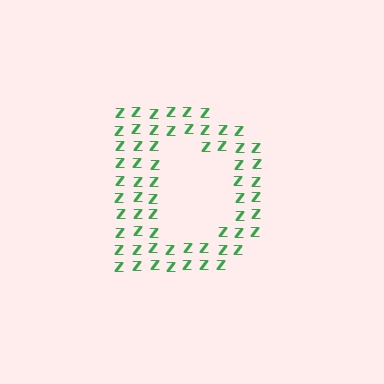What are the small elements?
The small elements are letter Z's.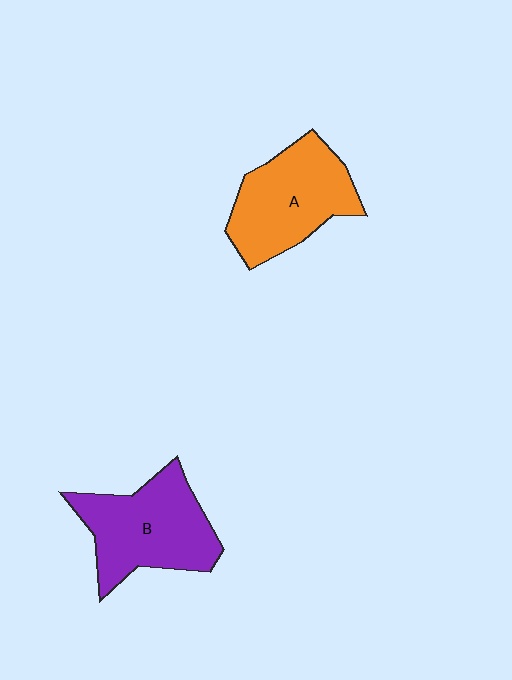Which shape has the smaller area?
Shape A (orange).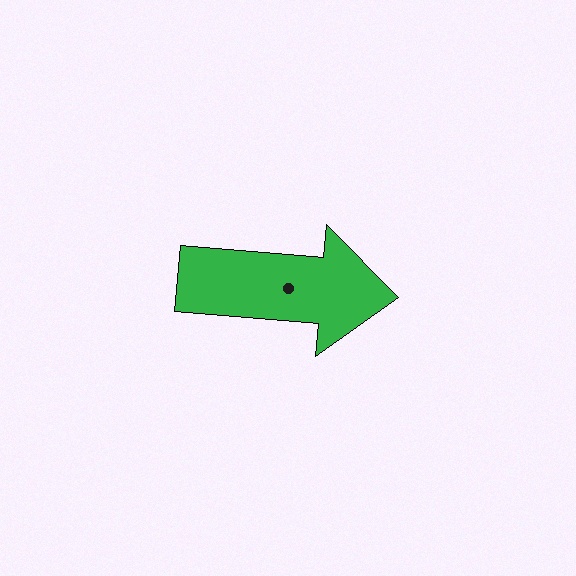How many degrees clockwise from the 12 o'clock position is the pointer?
Approximately 95 degrees.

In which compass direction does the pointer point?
East.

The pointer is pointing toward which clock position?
Roughly 3 o'clock.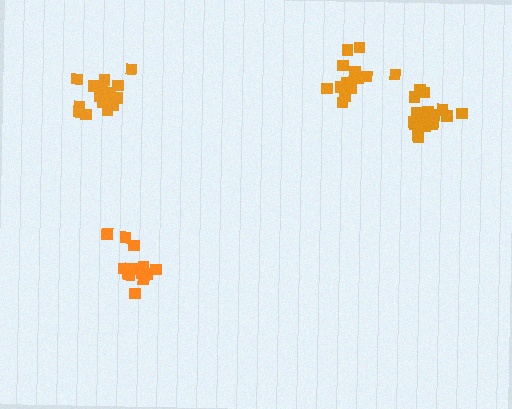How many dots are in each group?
Group 1: 14 dots, Group 2: 18 dots, Group 3: 14 dots, Group 4: 17 dots (63 total).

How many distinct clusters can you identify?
There are 4 distinct clusters.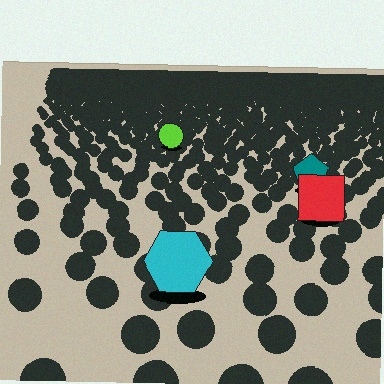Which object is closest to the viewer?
The cyan hexagon is closest. The texture marks near it are larger and more spread out.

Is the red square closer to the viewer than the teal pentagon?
Yes. The red square is closer — you can tell from the texture gradient: the ground texture is coarser near it.